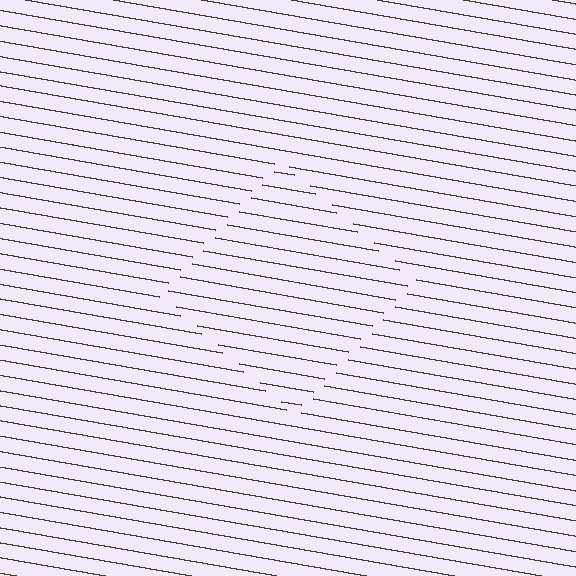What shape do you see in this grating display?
An illusory square. The interior of the shape contains the same grating, shifted by half a period — the contour is defined by the phase discontinuity where line-ends from the inner and outer gratings abut.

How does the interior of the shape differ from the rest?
The interior of the shape contains the same grating, shifted by half a period — the contour is defined by the phase discontinuity where line-ends from the inner and outer gratings abut.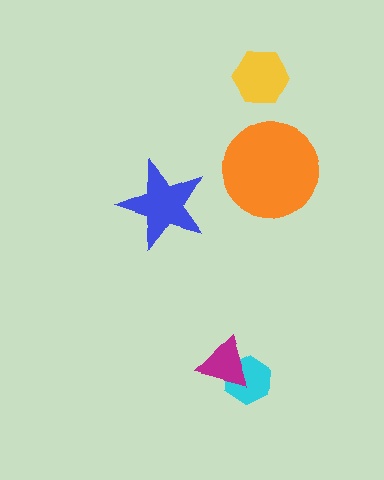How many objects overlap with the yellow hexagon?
0 objects overlap with the yellow hexagon.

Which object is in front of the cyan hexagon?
The magenta triangle is in front of the cyan hexagon.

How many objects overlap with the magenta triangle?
1 object overlaps with the magenta triangle.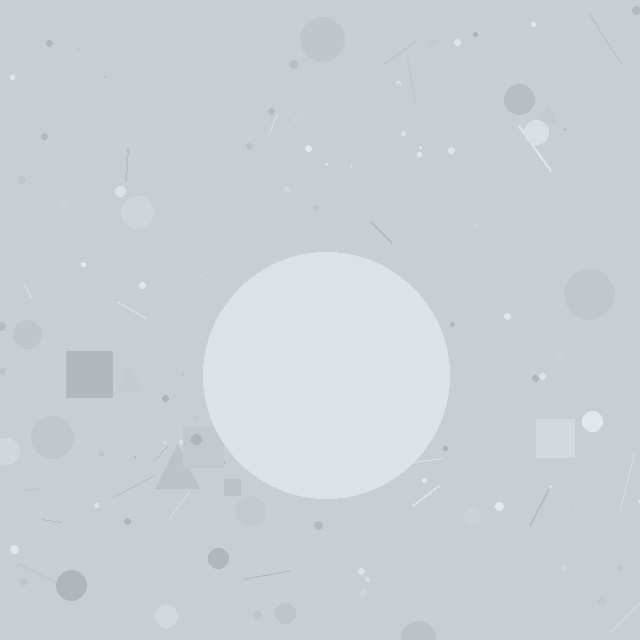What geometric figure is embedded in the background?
A circle is embedded in the background.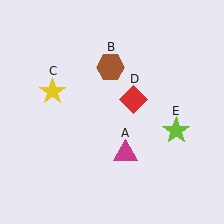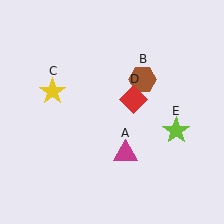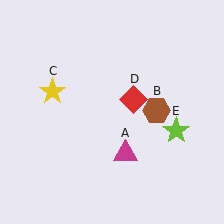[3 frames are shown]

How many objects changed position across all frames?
1 object changed position: brown hexagon (object B).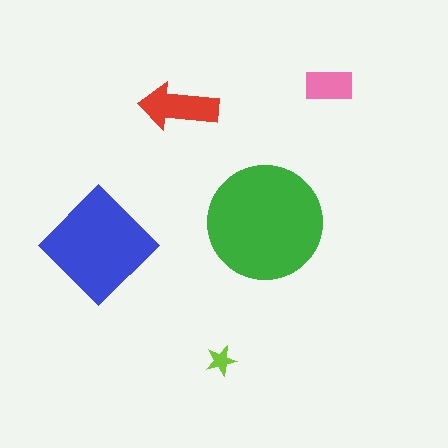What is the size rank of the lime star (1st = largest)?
5th.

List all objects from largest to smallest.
The green circle, the blue diamond, the red arrow, the pink rectangle, the lime star.